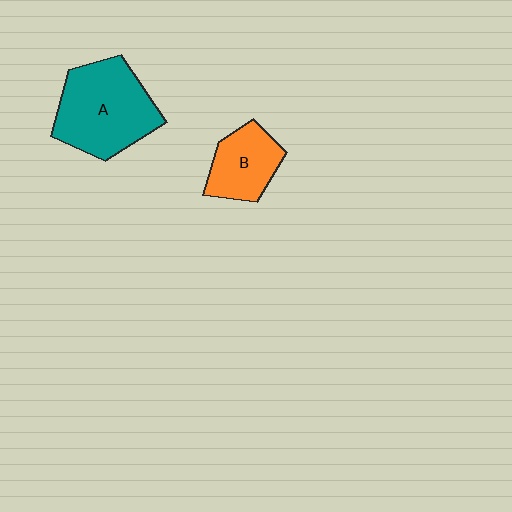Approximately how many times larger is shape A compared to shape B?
Approximately 1.8 times.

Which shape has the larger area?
Shape A (teal).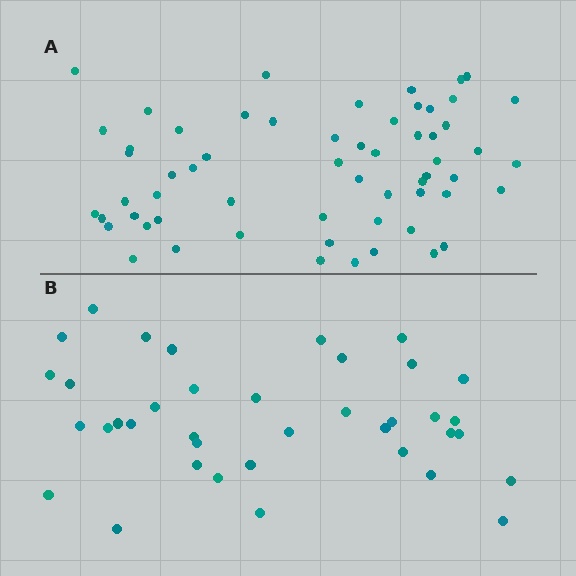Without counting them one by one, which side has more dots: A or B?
Region A (the top region) has more dots.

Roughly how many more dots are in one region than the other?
Region A has approximately 20 more dots than region B.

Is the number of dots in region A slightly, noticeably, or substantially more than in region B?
Region A has substantially more. The ratio is roughly 1.6 to 1.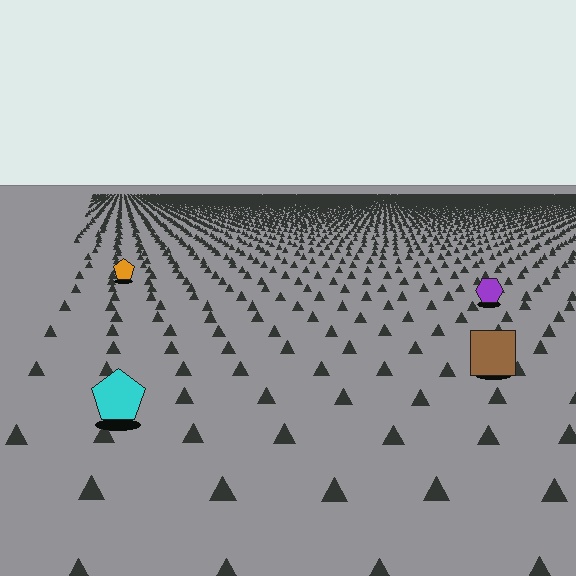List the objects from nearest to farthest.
From nearest to farthest: the cyan pentagon, the brown square, the purple hexagon, the orange pentagon.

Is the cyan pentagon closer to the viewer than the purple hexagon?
Yes. The cyan pentagon is closer — you can tell from the texture gradient: the ground texture is coarser near it.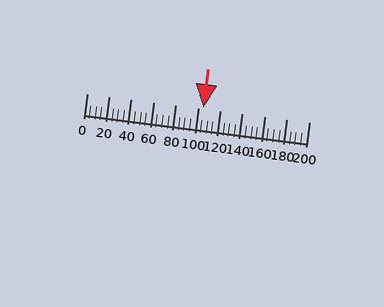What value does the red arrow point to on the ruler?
The red arrow points to approximately 105.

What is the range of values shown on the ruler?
The ruler shows values from 0 to 200.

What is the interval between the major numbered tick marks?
The major tick marks are spaced 20 units apart.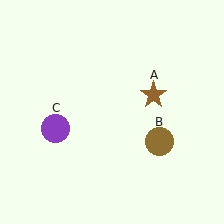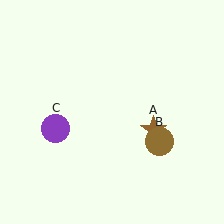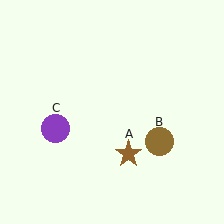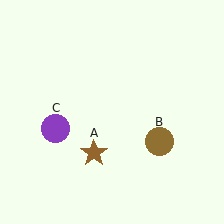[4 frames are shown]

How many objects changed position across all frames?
1 object changed position: brown star (object A).